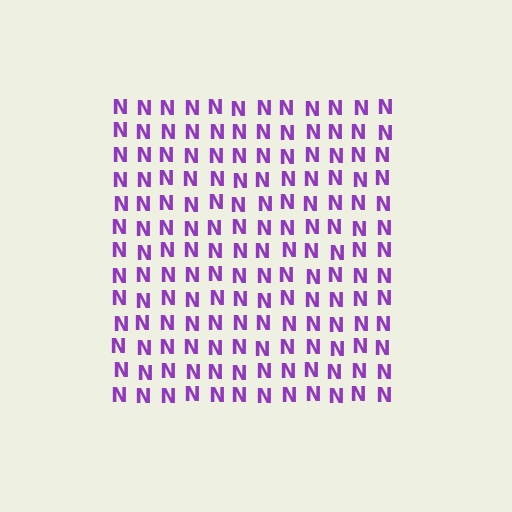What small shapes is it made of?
It is made of small letter N's.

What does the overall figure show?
The overall figure shows a square.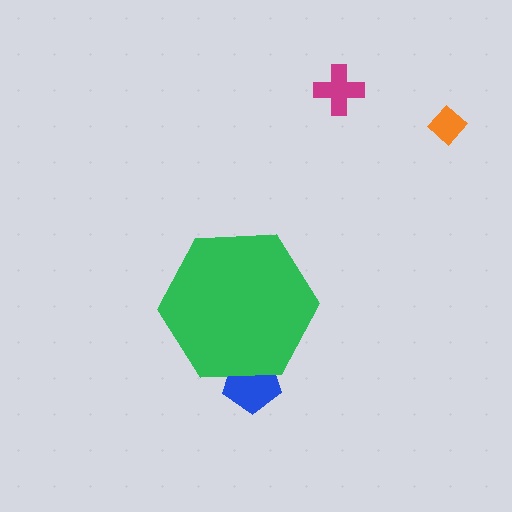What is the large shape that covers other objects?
A green hexagon.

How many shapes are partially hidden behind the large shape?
1 shape is partially hidden.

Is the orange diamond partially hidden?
No, the orange diamond is fully visible.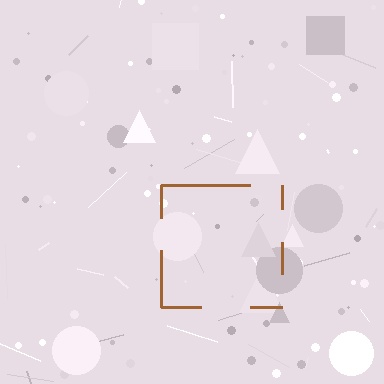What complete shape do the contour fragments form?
The contour fragments form a square.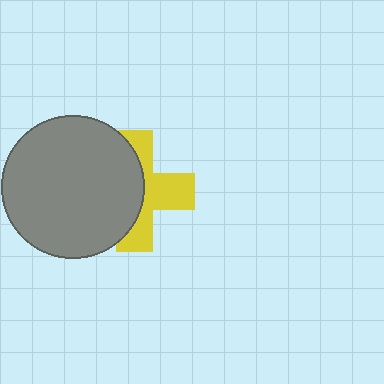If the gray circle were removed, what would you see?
You would see the complete yellow cross.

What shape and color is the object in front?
The object in front is a gray circle.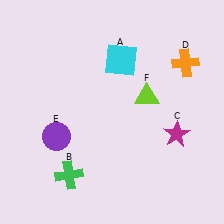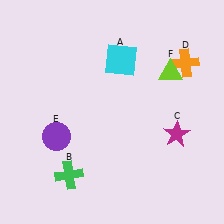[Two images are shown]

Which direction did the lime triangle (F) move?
The lime triangle (F) moved up.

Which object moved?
The lime triangle (F) moved up.